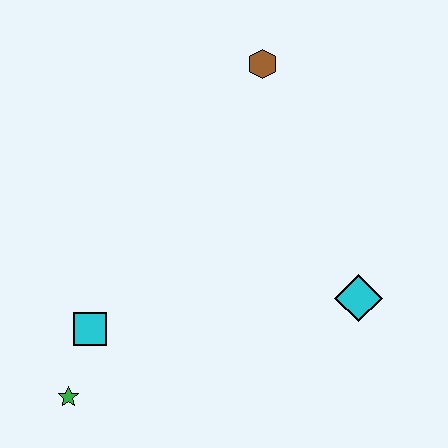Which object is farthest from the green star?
The brown hexagon is farthest from the green star.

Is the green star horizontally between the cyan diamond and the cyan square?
No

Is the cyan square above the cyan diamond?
No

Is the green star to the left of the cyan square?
Yes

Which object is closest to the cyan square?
The green star is closest to the cyan square.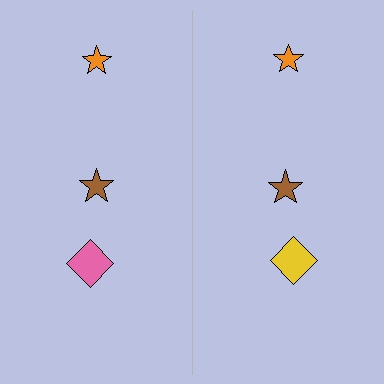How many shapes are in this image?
There are 6 shapes in this image.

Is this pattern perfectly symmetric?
No, the pattern is not perfectly symmetric. The yellow diamond on the right side breaks the symmetry — its mirror counterpart is pink.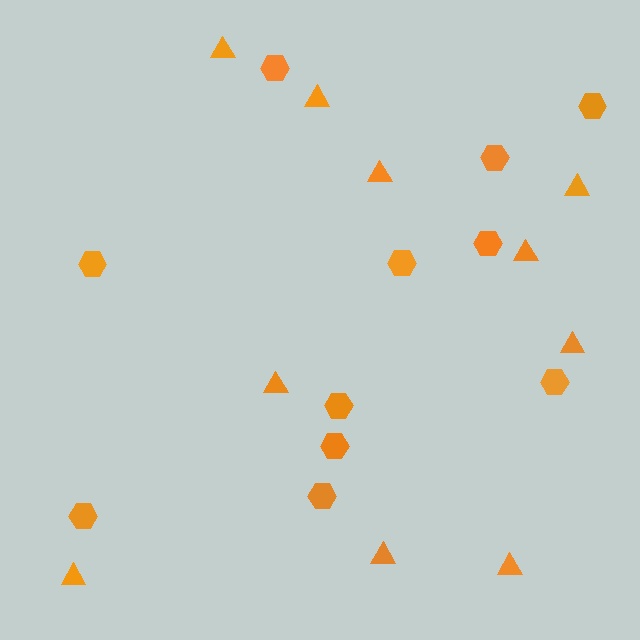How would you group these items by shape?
There are 2 groups: one group of hexagons (11) and one group of triangles (10).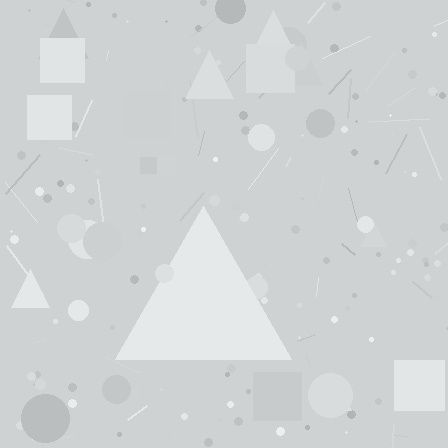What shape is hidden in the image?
A triangle is hidden in the image.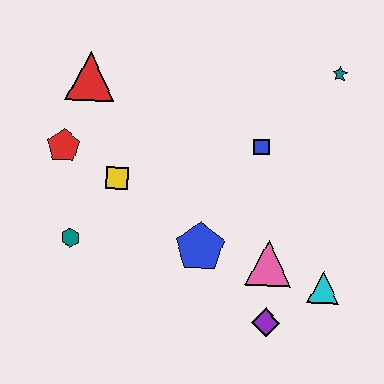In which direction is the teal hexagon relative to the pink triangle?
The teal hexagon is to the left of the pink triangle.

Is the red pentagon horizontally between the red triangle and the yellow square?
No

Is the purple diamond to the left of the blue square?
No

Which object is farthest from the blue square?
The teal hexagon is farthest from the blue square.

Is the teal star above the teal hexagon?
Yes